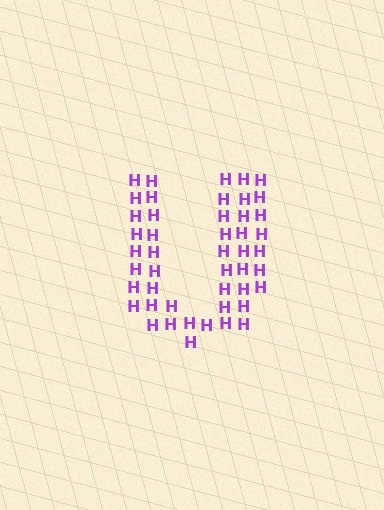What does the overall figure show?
The overall figure shows the letter U.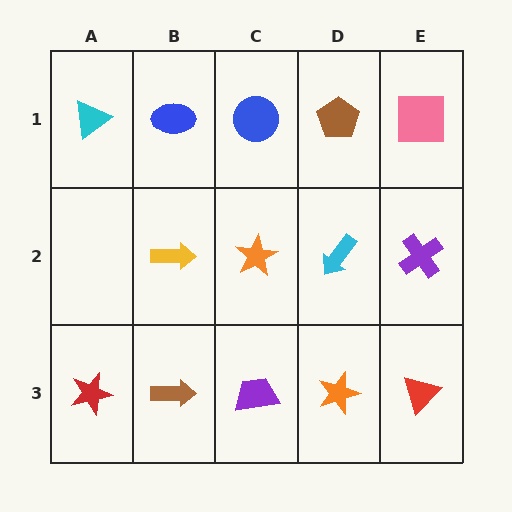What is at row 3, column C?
A purple trapezoid.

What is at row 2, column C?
An orange star.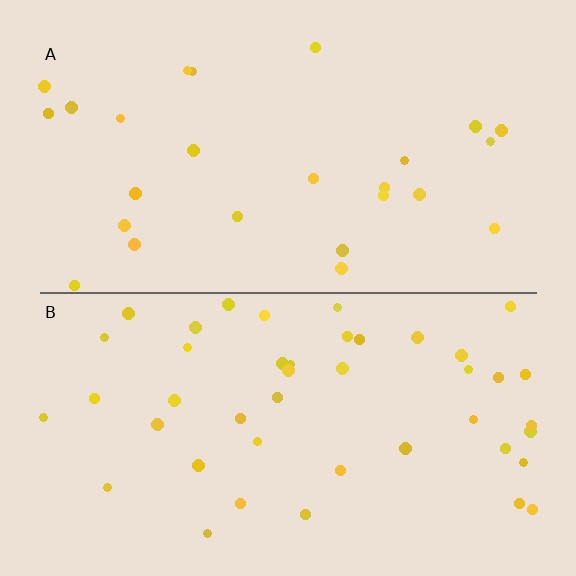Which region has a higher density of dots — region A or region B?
B (the bottom).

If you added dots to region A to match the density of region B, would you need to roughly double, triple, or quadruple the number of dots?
Approximately double.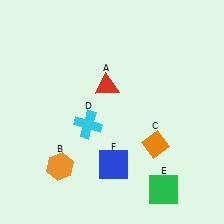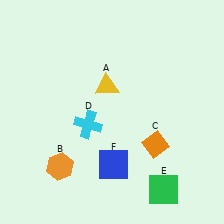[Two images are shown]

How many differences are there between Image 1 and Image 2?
There is 1 difference between the two images.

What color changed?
The triangle (A) changed from red in Image 1 to yellow in Image 2.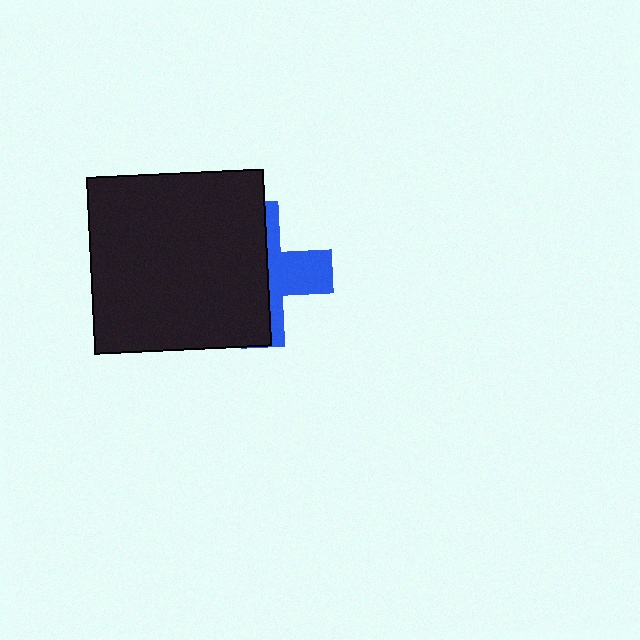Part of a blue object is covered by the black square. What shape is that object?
It is a cross.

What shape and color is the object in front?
The object in front is a black square.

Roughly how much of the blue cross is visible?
A small part of it is visible (roughly 38%).